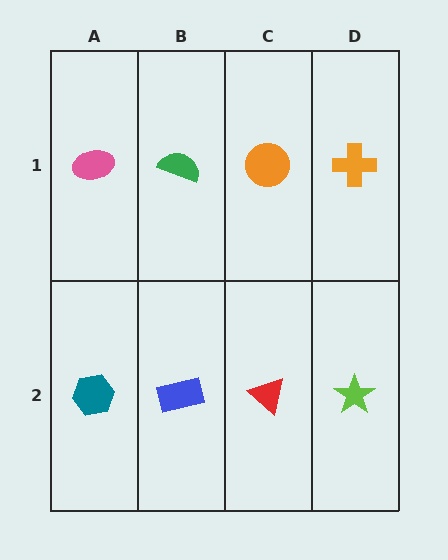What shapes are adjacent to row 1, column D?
A lime star (row 2, column D), an orange circle (row 1, column C).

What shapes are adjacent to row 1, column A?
A teal hexagon (row 2, column A), a green semicircle (row 1, column B).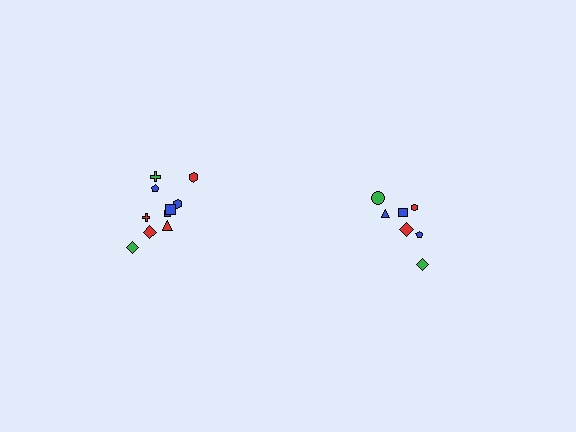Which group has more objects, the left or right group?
The left group.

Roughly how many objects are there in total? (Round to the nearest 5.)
Roughly 15 objects in total.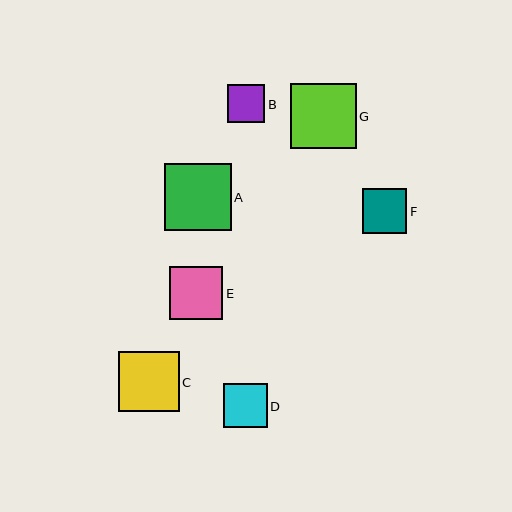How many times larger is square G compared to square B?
Square G is approximately 1.7 times the size of square B.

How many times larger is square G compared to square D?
Square G is approximately 1.5 times the size of square D.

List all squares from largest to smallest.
From largest to smallest: A, G, C, E, F, D, B.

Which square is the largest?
Square A is the largest with a size of approximately 66 pixels.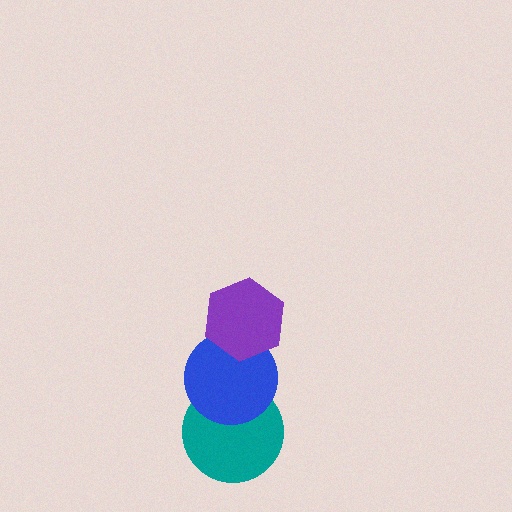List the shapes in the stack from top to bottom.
From top to bottom: the purple hexagon, the blue circle, the teal circle.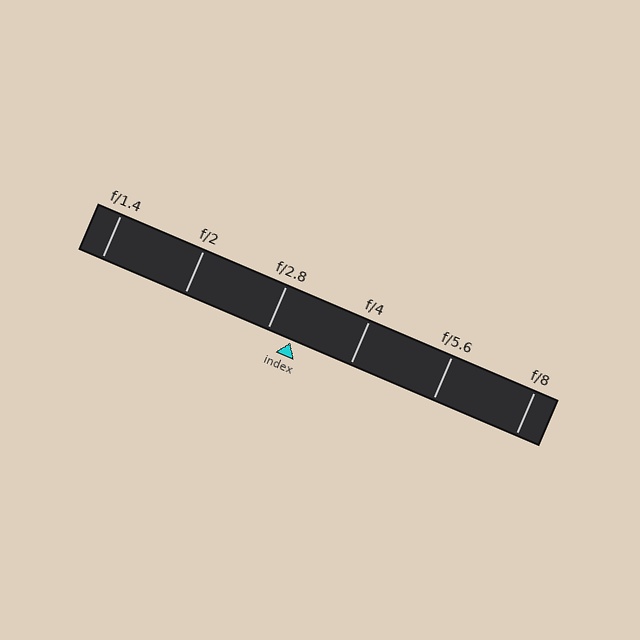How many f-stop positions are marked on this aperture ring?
There are 6 f-stop positions marked.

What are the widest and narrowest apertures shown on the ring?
The widest aperture shown is f/1.4 and the narrowest is f/8.